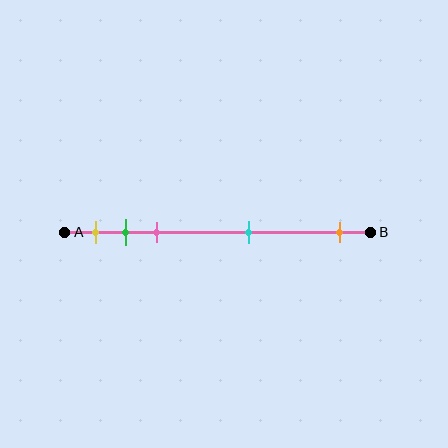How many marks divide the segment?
There are 5 marks dividing the segment.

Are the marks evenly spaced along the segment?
No, the marks are not evenly spaced.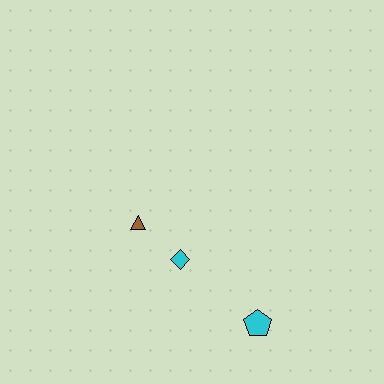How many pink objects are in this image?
There are no pink objects.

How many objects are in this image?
There are 3 objects.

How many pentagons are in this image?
There is 1 pentagon.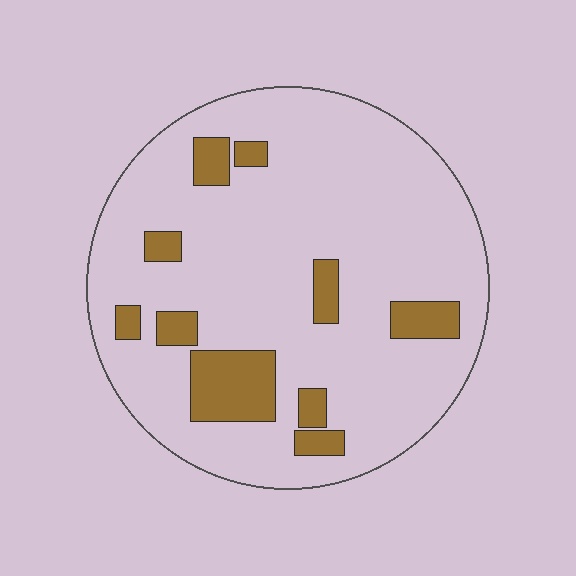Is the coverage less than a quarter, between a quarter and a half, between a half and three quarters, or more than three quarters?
Less than a quarter.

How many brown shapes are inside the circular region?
10.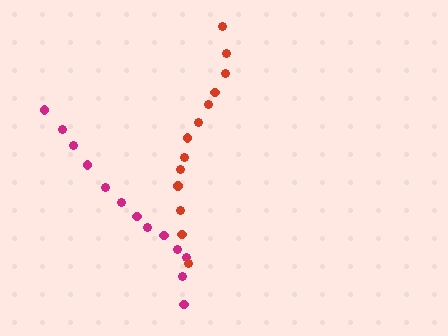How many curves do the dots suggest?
There are 2 distinct paths.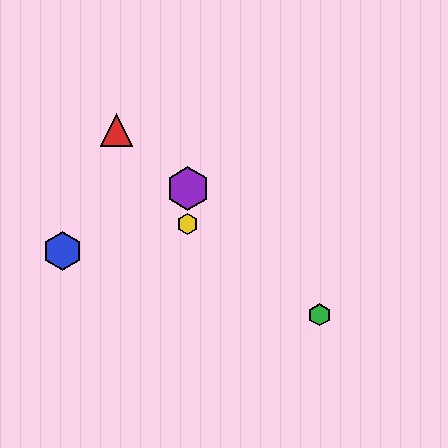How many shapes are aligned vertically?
2 shapes (the yellow hexagon, the purple hexagon) are aligned vertically.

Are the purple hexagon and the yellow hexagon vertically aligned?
Yes, both are at x≈188.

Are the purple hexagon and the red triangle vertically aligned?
No, the purple hexagon is at x≈188 and the red triangle is at x≈117.